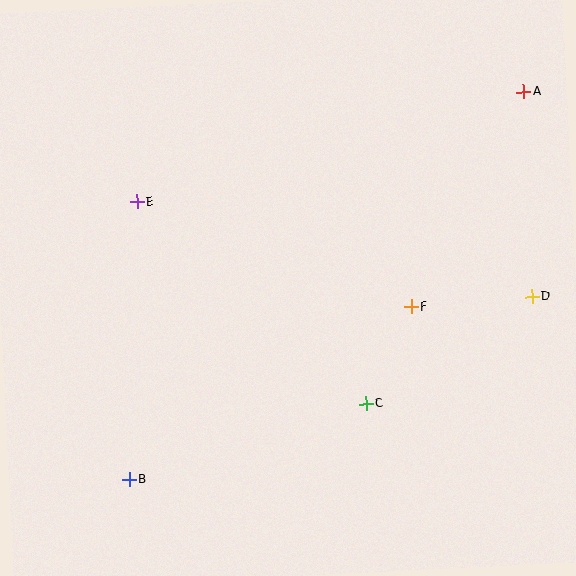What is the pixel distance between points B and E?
The distance between B and E is 278 pixels.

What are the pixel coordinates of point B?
Point B is at (129, 480).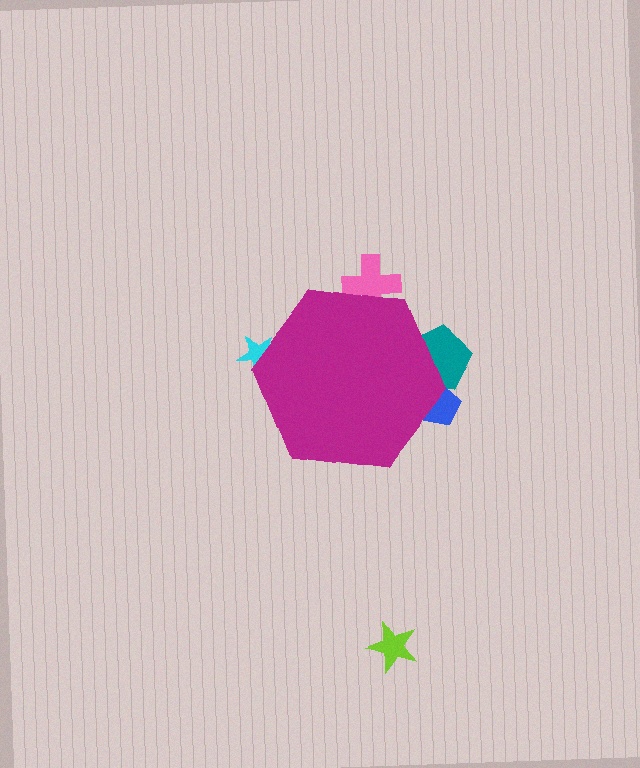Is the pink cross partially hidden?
Yes, the pink cross is partially hidden behind the magenta hexagon.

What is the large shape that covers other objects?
A magenta hexagon.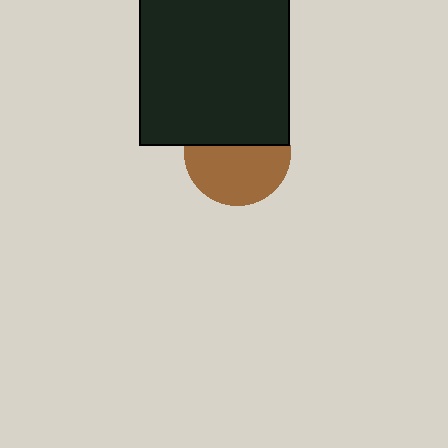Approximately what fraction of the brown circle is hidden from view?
Roughly 42% of the brown circle is hidden behind the black square.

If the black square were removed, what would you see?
You would see the complete brown circle.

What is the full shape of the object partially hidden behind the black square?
The partially hidden object is a brown circle.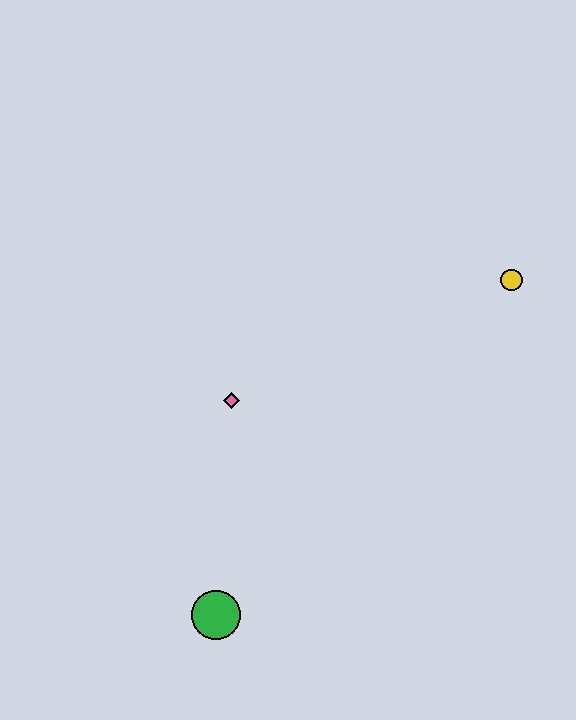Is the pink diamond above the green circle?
Yes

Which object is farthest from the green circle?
The yellow circle is farthest from the green circle.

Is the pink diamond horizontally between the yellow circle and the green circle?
Yes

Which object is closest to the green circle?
The pink diamond is closest to the green circle.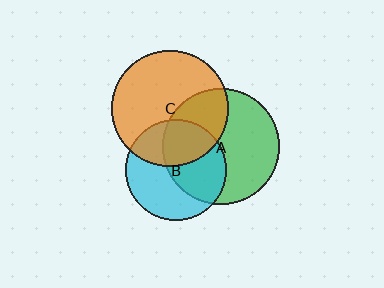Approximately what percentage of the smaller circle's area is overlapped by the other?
Approximately 35%.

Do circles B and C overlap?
Yes.